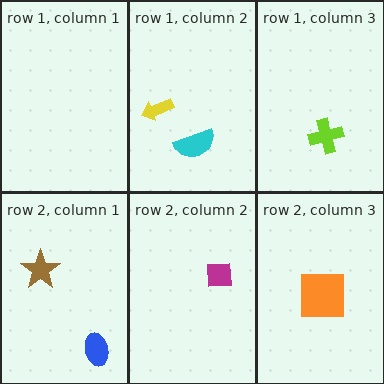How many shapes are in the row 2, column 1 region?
2.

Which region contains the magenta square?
The row 2, column 2 region.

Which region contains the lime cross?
The row 1, column 3 region.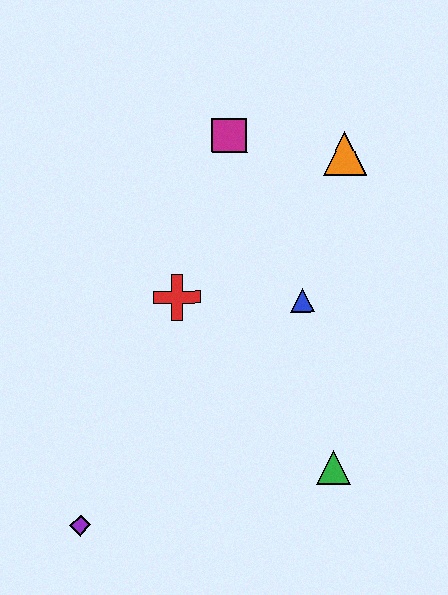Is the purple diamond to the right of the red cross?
No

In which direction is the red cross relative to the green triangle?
The red cross is above the green triangle.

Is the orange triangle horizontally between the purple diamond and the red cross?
No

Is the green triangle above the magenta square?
No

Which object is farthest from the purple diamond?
The orange triangle is farthest from the purple diamond.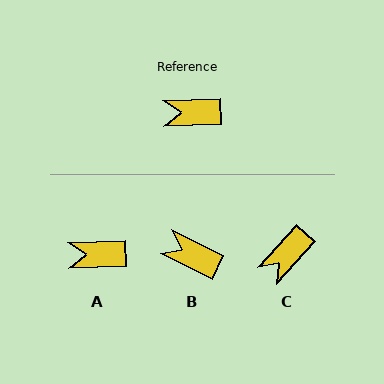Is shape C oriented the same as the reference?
No, it is off by about 45 degrees.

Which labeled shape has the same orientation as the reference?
A.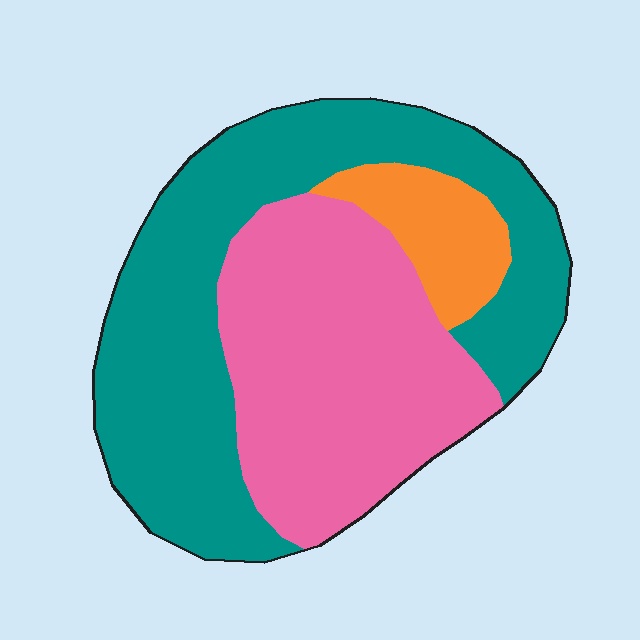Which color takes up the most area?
Teal, at roughly 50%.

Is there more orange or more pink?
Pink.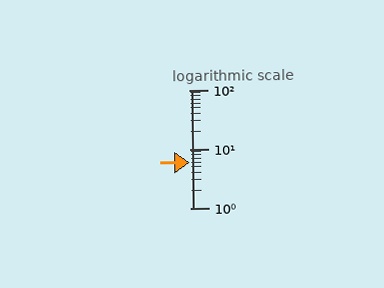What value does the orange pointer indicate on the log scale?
The pointer indicates approximately 5.8.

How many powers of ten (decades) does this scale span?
The scale spans 2 decades, from 1 to 100.